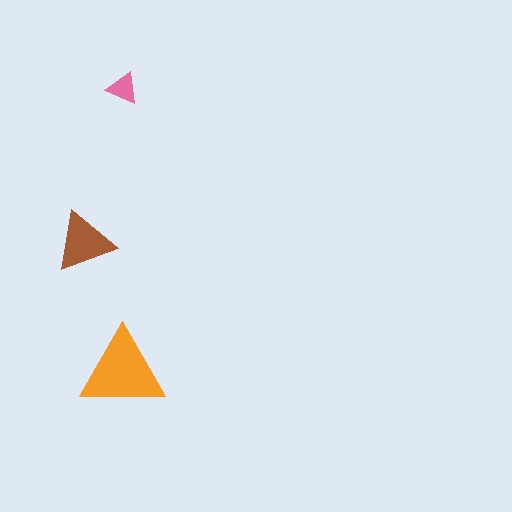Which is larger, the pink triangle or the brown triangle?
The brown one.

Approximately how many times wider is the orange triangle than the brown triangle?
About 1.5 times wider.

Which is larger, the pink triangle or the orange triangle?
The orange one.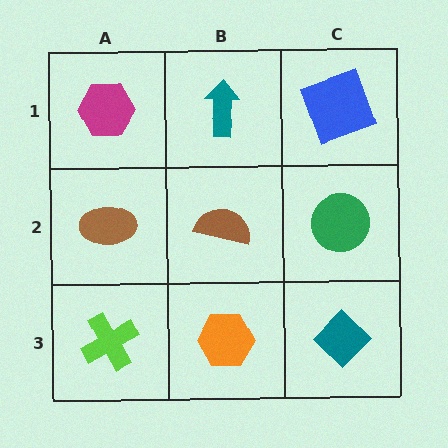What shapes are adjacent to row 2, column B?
A teal arrow (row 1, column B), an orange hexagon (row 3, column B), a brown ellipse (row 2, column A), a green circle (row 2, column C).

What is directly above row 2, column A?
A magenta hexagon.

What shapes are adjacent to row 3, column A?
A brown ellipse (row 2, column A), an orange hexagon (row 3, column B).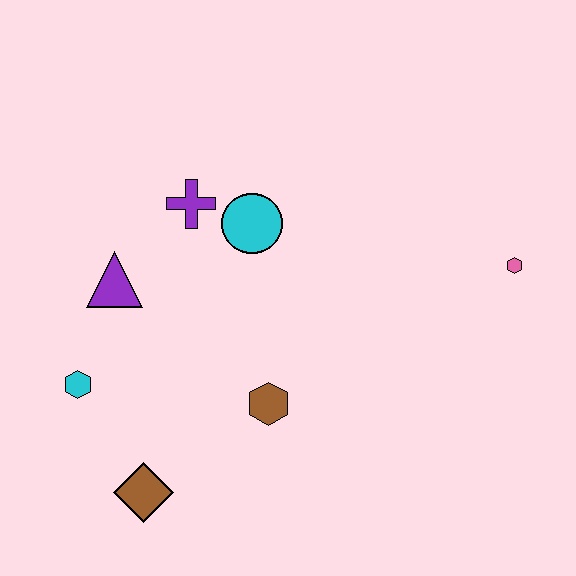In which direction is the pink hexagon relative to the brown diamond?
The pink hexagon is to the right of the brown diamond.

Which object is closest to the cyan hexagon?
The purple triangle is closest to the cyan hexagon.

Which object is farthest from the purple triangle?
The pink hexagon is farthest from the purple triangle.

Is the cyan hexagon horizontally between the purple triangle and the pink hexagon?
No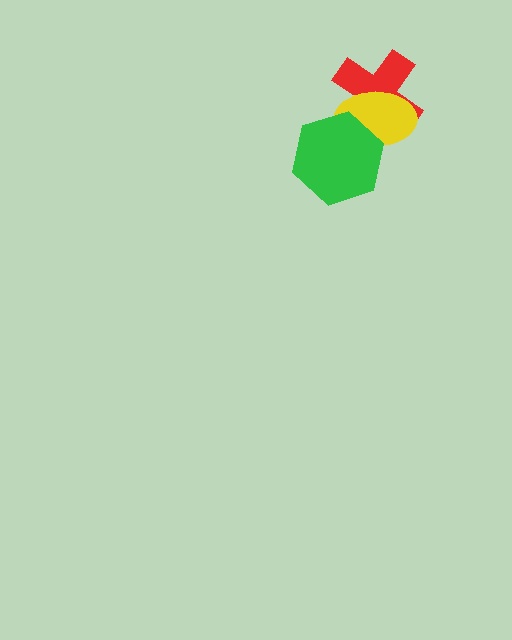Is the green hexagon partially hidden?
No, no other shape covers it.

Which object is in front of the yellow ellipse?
The green hexagon is in front of the yellow ellipse.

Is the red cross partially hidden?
Yes, it is partially covered by another shape.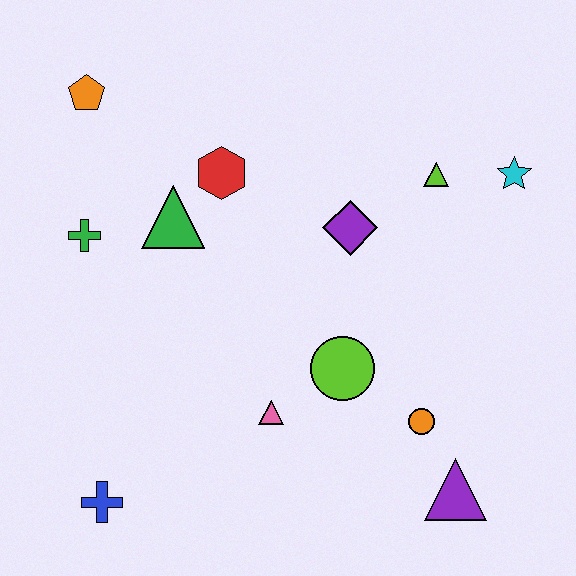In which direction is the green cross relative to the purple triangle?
The green cross is to the left of the purple triangle.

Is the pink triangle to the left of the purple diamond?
Yes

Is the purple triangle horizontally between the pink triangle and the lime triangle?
No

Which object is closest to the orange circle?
The purple triangle is closest to the orange circle.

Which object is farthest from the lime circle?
The orange pentagon is farthest from the lime circle.